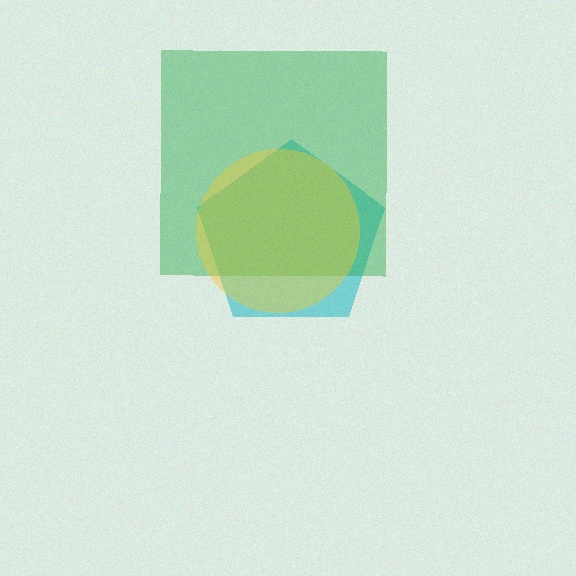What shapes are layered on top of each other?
The layered shapes are: a cyan pentagon, a green square, a yellow circle.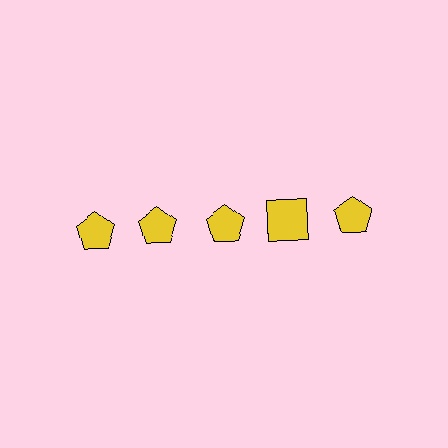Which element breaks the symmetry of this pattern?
The yellow square in the top row, second from right column breaks the symmetry. All other shapes are yellow pentagons.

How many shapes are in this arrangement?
There are 5 shapes arranged in a grid pattern.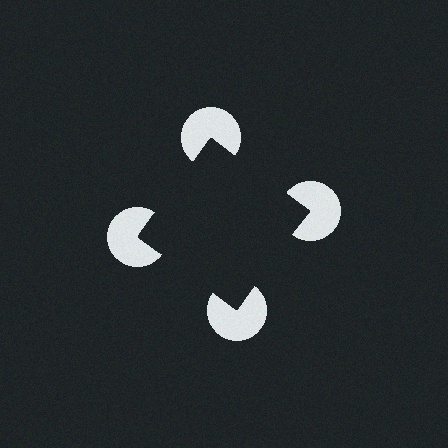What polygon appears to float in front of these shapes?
An illusory square — its edges are inferred from the aligned wedge cuts in the pac-man discs, not physically drawn.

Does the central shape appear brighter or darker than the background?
It typically appears slightly darker than the background, even though no actual brightness change is drawn.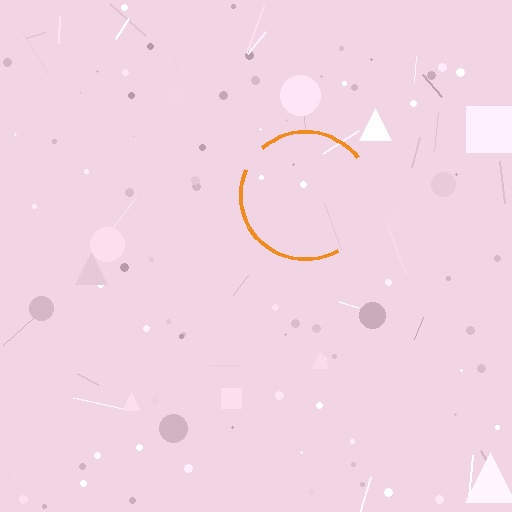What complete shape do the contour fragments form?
The contour fragments form a circle.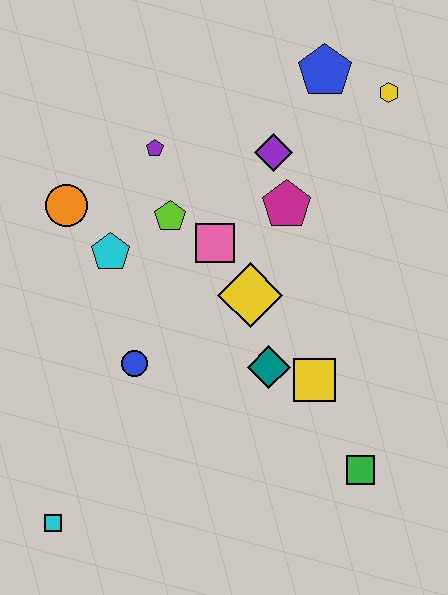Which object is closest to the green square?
The yellow square is closest to the green square.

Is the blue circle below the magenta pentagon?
Yes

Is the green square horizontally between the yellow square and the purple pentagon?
No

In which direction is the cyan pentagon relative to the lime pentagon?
The cyan pentagon is to the left of the lime pentagon.